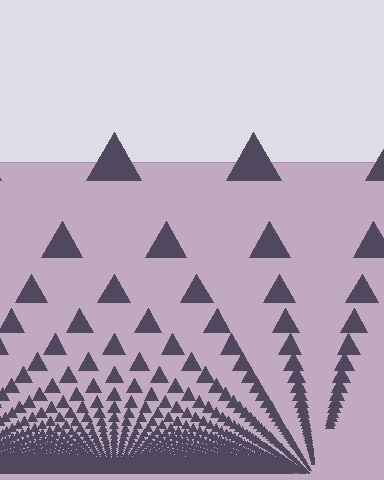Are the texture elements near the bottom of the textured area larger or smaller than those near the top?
Smaller. The gradient is inverted — elements near the bottom are smaller and denser.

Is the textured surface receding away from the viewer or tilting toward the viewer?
The surface appears to tilt toward the viewer. Texture elements get larger and sparser toward the top.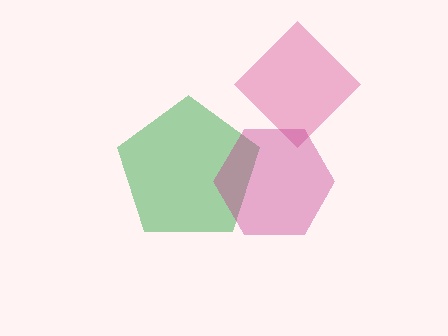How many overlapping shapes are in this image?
There are 3 overlapping shapes in the image.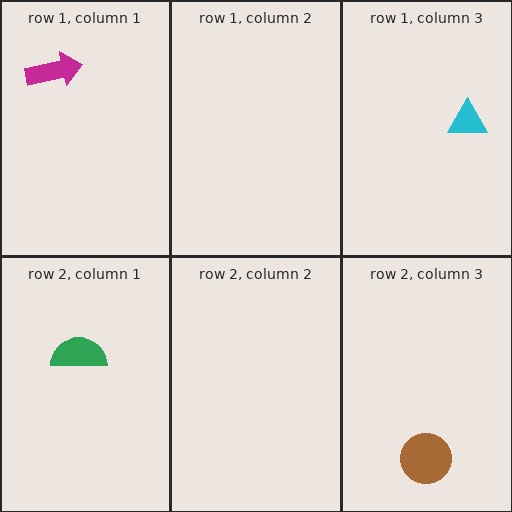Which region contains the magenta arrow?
The row 1, column 1 region.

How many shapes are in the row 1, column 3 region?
1.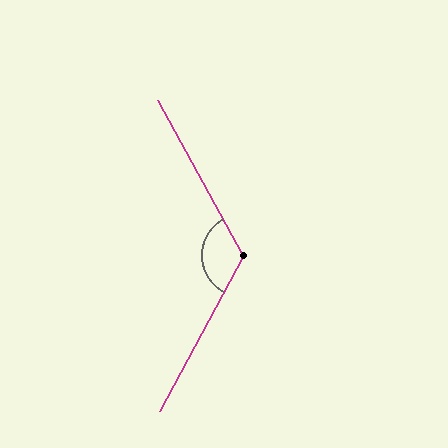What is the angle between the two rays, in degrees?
Approximately 123 degrees.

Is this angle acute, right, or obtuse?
It is obtuse.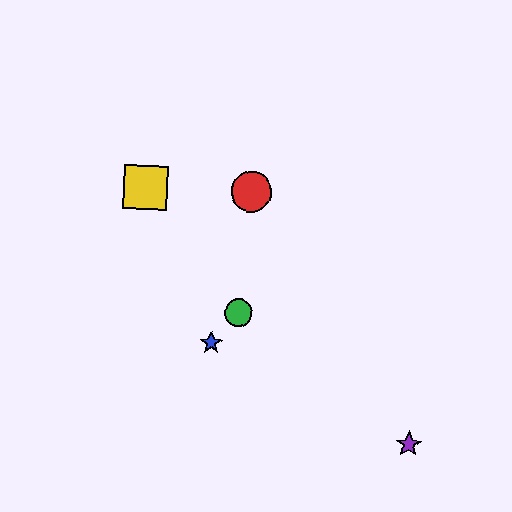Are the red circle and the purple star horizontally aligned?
No, the red circle is at y≈192 and the purple star is at y≈444.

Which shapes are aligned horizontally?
The red circle, the yellow square are aligned horizontally.